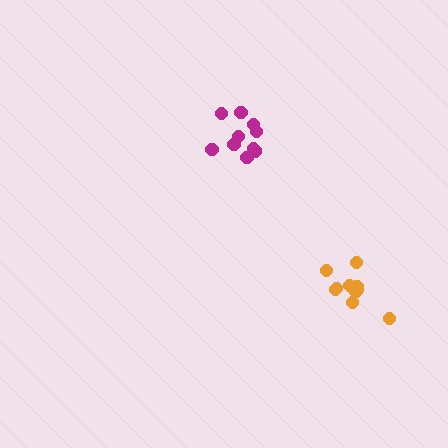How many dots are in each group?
Group 1: 11 dots, Group 2: 11 dots (22 total).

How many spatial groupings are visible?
There are 2 spatial groupings.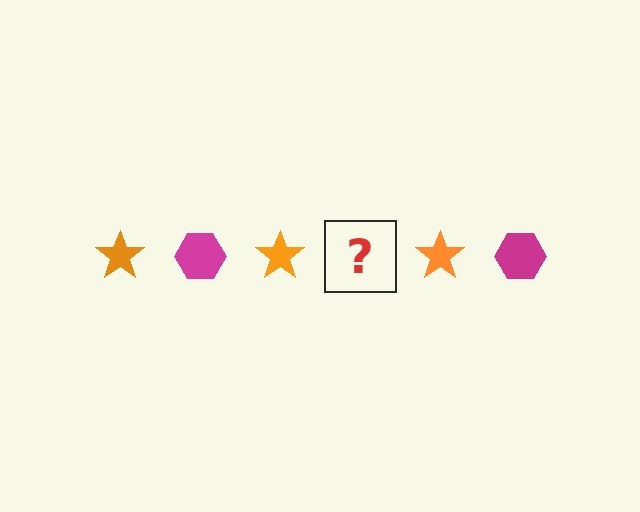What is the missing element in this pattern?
The missing element is a magenta hexagon.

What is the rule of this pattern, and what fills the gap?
The rule is that the pattern alternates between orange star and magenta hexagon. The gap should be filled with a magenta hexagon.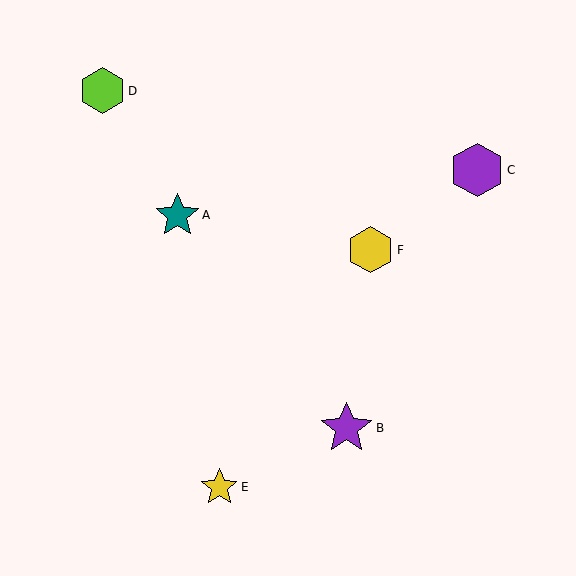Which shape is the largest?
The purple hexagon (labeled C) is the largest.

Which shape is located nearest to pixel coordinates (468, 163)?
The purple hexagon (labeled C) at (477, 170) is nearest to that location.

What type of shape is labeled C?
Shape C is a purple hexagon.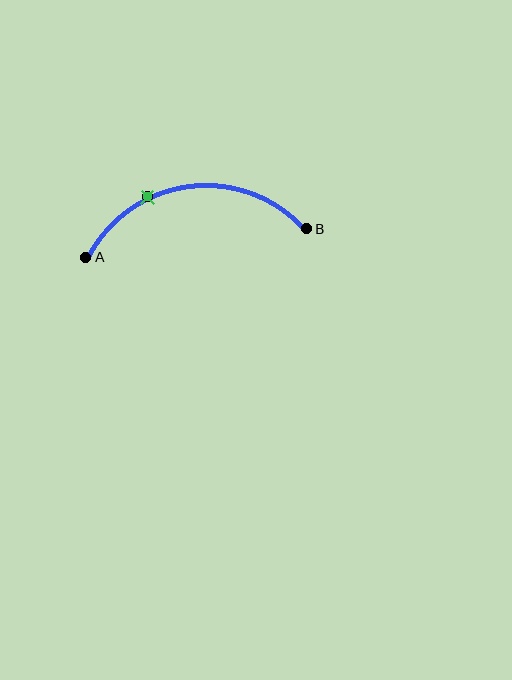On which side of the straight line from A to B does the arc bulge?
The arc bulges above the straight line connecting A and B.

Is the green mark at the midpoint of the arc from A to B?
No. The green mark lies on the arc but is closer to endpoint A. The arc midpoint would be at the point on the curve equidistant along the arc from both A and B.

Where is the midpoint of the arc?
The arc midpoint is the point on the curve farthest from the straight line joining A and B. It sits above that line.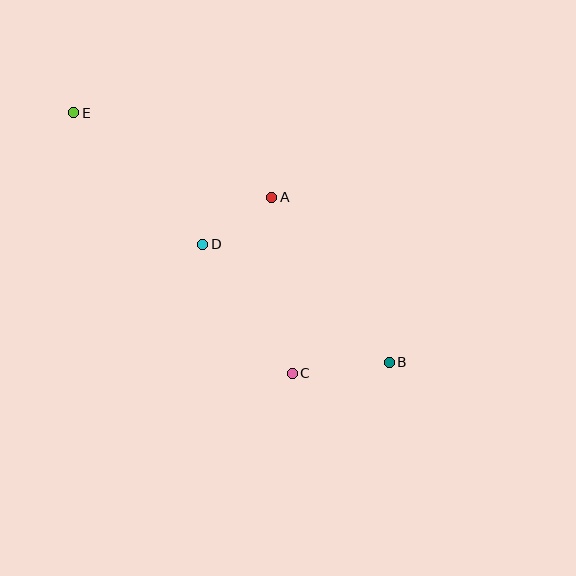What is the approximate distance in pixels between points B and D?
The distance between B and D is approximately 221 pixels.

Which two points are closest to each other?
Points A and D are closest to each other.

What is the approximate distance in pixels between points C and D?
The distance between C and D is approximately 157 pixels.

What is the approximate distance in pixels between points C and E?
The distance between C and E is approximately 340 pixels.